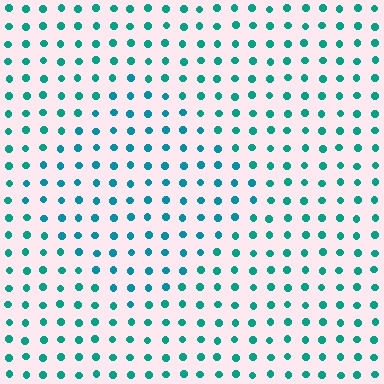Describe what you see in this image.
The image is filled with small teal elements in a uniform arrangement. A diamond-shaped region is visible where the elements are tinted to a slightly different hue, forming a subtle color boundary.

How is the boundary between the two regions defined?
The boundary is defined purely by a slight shift in hue (about 18 degrees). Spacing, size, and orientation are identical on both sides.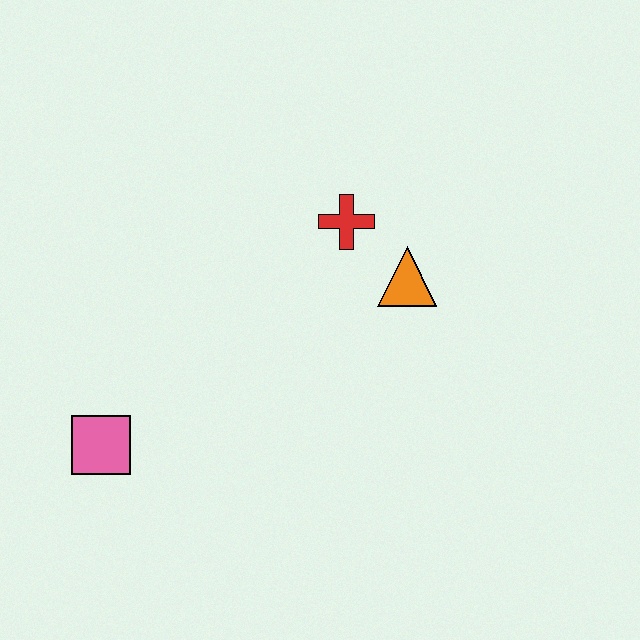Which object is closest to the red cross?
The orange triangle is closest to the red cross.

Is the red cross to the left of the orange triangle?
Yes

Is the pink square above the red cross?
No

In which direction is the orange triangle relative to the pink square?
The orange triangle is to the right of the pink square.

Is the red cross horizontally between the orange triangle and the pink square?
Yes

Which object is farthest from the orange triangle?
The pink square is farthest from the orange triangle.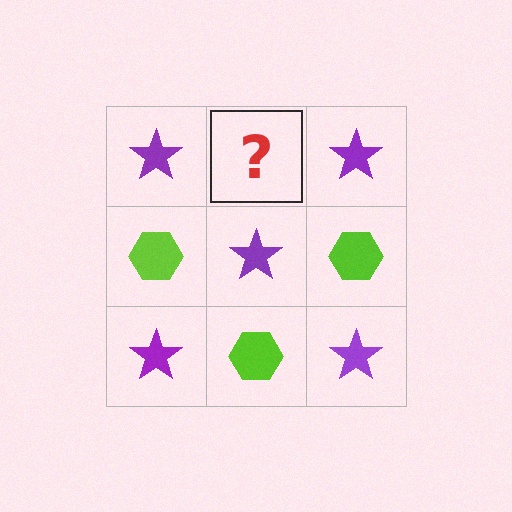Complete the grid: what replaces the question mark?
The question mark should be replaced with a lime hexagon.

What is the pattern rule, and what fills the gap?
The rule is that it alternates purple star and lime hexagon in a checkerboard pattern. The gap should be filled with a lime hexagon.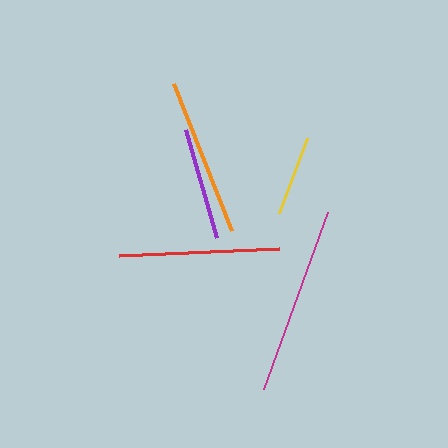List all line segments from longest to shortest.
From longest to shortest: magenta, red, orange, purple, yellow.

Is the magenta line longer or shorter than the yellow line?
The magenta line is longer than the yellow line.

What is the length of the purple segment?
The purple segment is approximately 113 pixels long.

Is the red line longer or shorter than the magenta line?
The magenta line is longer than the red line.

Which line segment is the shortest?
The yellow line is the shortest at approximately 80 pixels.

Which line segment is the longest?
The magenta line is the longest at approximately 189 pixels.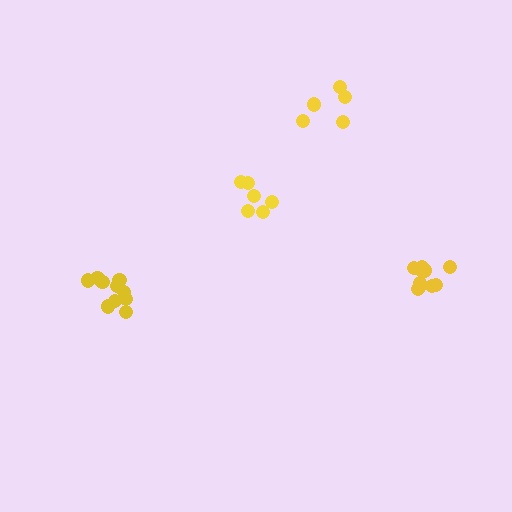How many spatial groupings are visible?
There are 4 spatial groupings.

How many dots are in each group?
Group 1: 10 dots, Group 2: 5 dots, Group 3: 10 dots, Group 4: 6 dots (31 total).